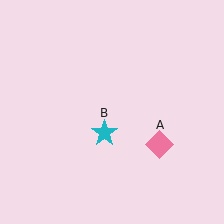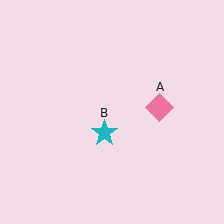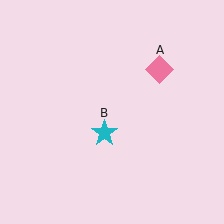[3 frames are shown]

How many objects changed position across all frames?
1 object changed position: pink diamond (object A).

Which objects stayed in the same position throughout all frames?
Cyan star (object B) remained stationary.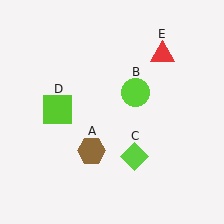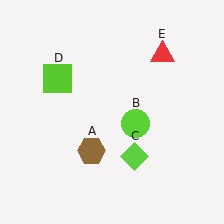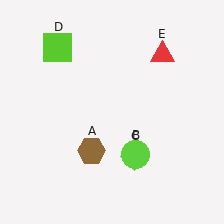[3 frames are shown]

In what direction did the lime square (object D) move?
The lime square (object D) moved up.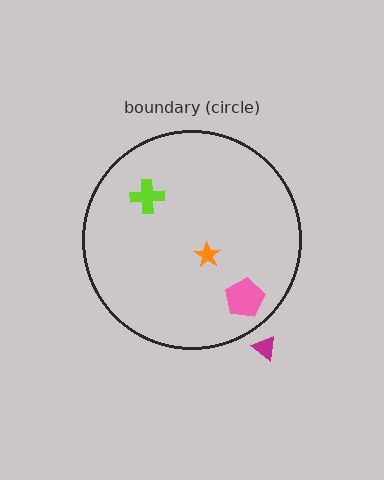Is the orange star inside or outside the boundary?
Inside.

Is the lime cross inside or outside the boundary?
Inside.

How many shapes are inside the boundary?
3 inside, 1 outside.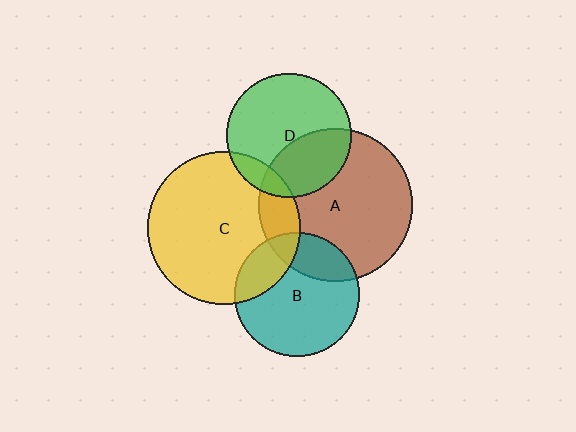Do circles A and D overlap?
Yes.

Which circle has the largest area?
Circle C (yellow).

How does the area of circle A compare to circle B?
Approximately 1.5 times.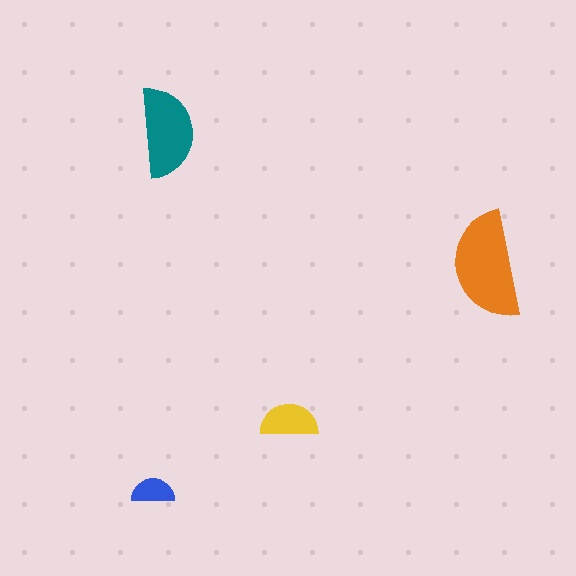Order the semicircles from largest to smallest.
the orange one, the teal one, the yellow one, the blue one.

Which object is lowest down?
The blue semicircle is bottommost.